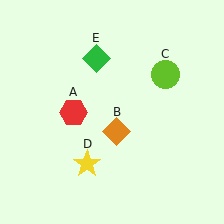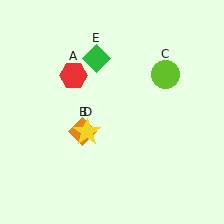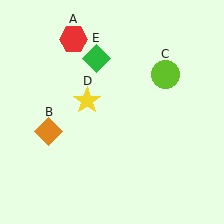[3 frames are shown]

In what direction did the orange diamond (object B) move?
The orange diamond (object B) moved left.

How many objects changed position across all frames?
3 objects changed position: red hexagon (object A), orange diamond (object B), yellow star (object D).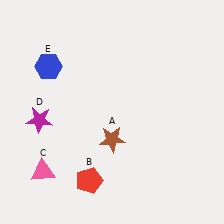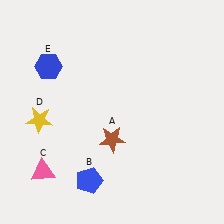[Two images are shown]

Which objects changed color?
B changed from red to blue. D changed from magenta to yellow.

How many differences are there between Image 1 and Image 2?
There are 2 differences between the two images.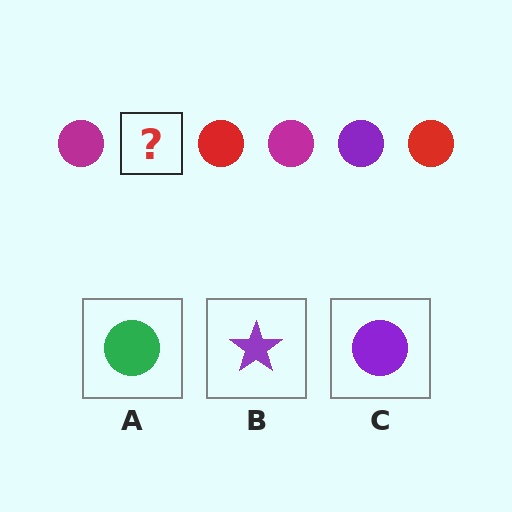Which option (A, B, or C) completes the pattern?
C.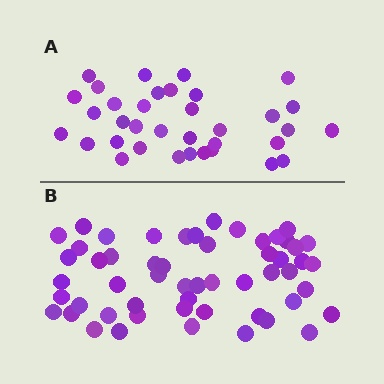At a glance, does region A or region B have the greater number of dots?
Region B (the bottom region) has more dots.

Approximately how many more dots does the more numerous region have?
Region B has approximately 20 more dots than region A.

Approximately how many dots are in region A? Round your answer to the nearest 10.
About 40 dots. (The exact count is 35, which rounds to 40.)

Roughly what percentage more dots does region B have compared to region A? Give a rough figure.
About 55% more.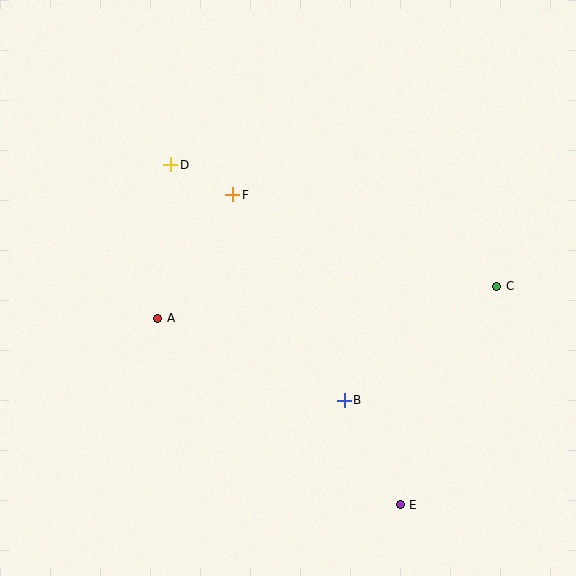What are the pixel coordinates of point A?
Point A is at (158, 318).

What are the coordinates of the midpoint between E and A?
The midpoint between E and A is at (279, 412).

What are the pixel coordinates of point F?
Point F is at (233, 195).